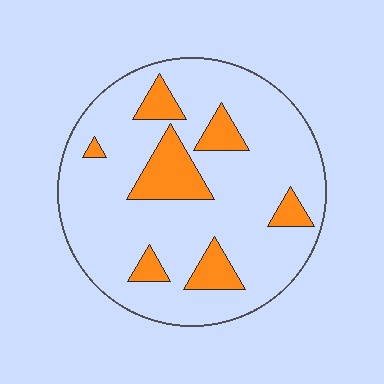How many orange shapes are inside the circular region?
7.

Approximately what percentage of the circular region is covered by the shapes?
Approximately 20%.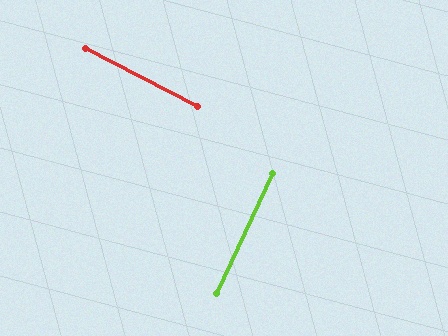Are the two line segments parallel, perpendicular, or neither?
Perpendicular — they meet at approximately 88°.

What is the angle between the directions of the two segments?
Approximately 88 degrees.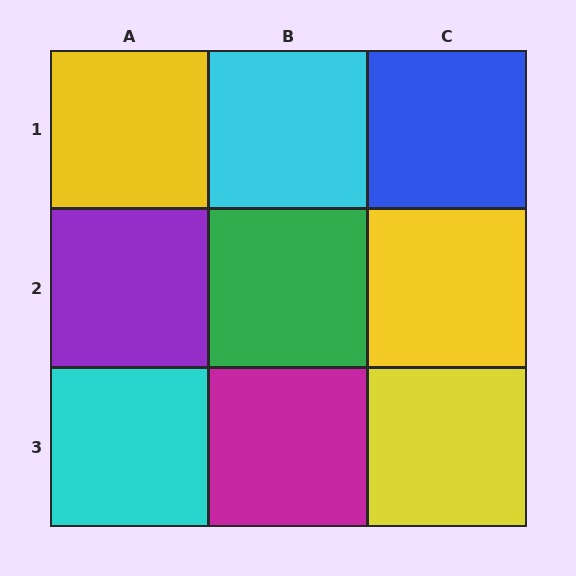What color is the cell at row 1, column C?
Blue.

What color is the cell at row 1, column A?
Yellow.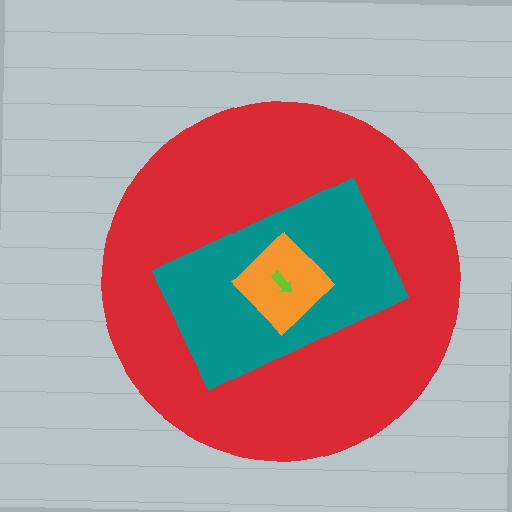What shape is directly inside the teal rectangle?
The orange diamond.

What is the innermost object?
The lime arrow.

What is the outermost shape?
The red circle.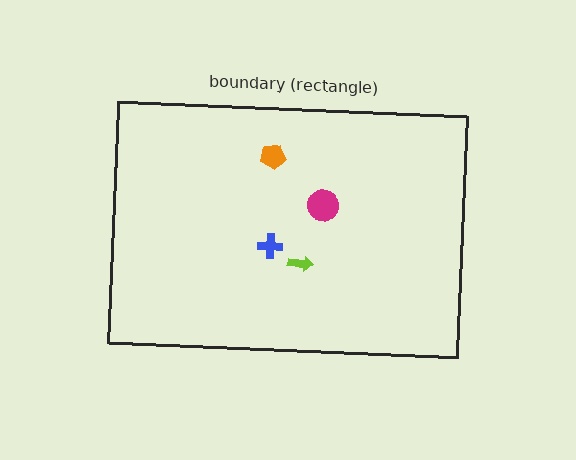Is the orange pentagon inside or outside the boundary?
Inside.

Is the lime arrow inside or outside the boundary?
Inside.